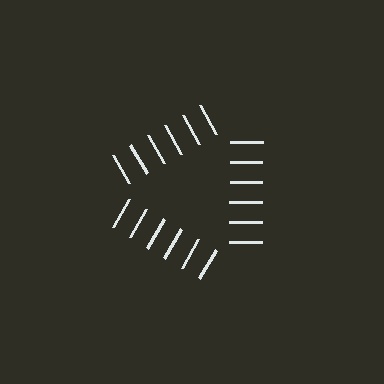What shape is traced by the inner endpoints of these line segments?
An illusory triangle — the line segments terminate on its edges but no continuous stroke is drawn.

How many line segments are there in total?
18 — 6 along each of the 3 edges.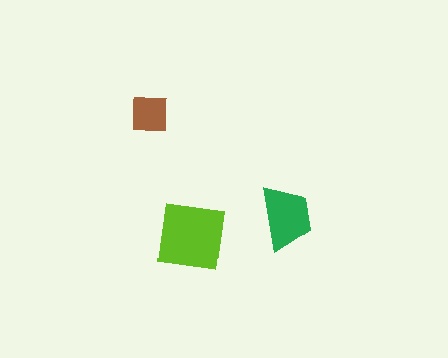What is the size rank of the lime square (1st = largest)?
1st.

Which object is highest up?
The brown square is topmost.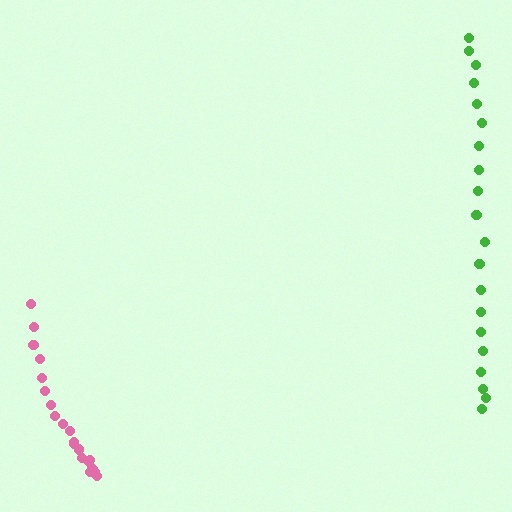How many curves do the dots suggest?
There are 2 distinct paths.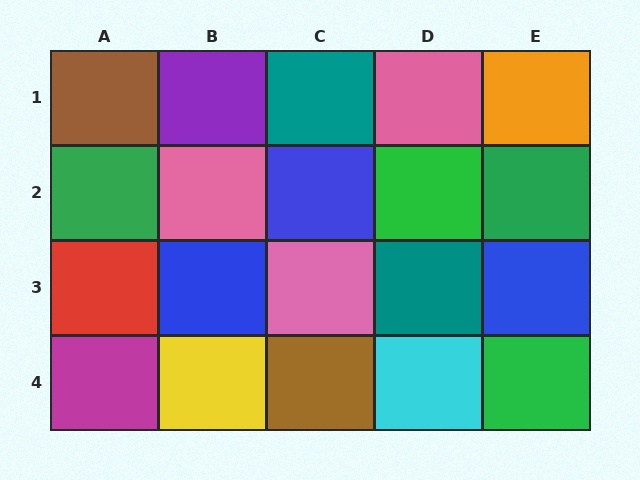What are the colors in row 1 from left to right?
Brown, purple, teal, pink, orange.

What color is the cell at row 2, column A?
Green.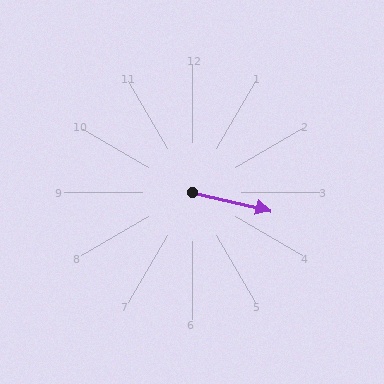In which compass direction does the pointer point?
East.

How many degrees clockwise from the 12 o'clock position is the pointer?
Approximately 103 degrees.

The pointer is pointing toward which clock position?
Roughly 3 o'clock.